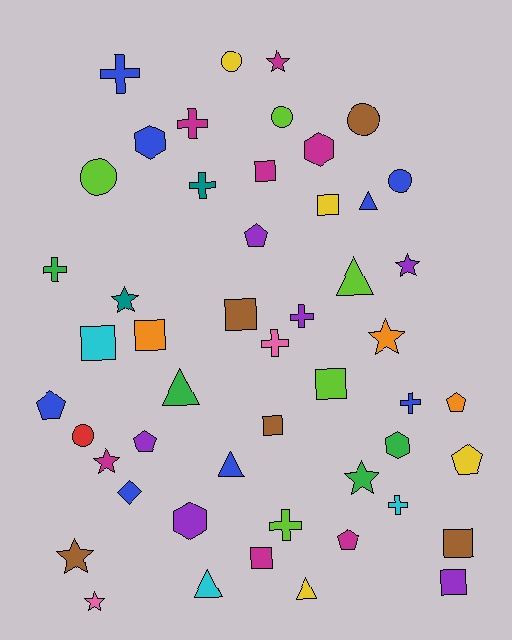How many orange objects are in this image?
There are 3 orange objects.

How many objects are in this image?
There are 50 objects.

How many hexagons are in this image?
There are 4 hexagons.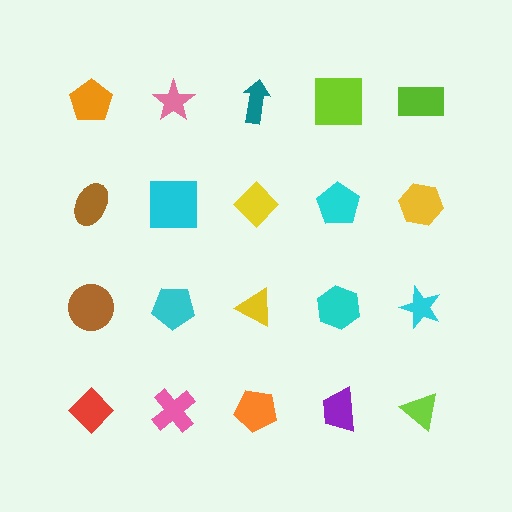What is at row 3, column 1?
A brown circle.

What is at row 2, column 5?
A yellow hexagon.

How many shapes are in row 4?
5 shapes.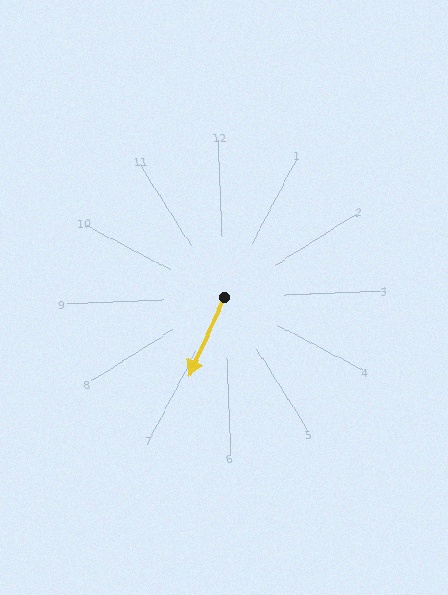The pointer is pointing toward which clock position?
Roughly 7 o'clock.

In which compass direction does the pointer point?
Southwest.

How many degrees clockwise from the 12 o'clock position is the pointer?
Approximately 207 degrees.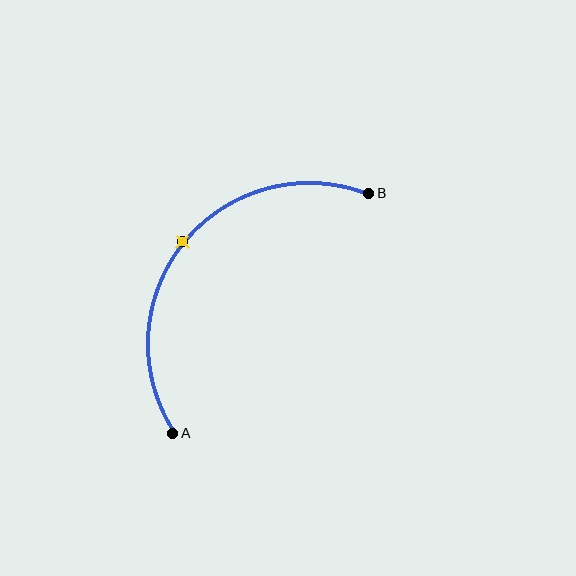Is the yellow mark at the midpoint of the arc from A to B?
Yes. The yellow mark lies on the arc at equal arc-length from both A and B — it is the arc midpoint.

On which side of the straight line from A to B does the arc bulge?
The arc bulges above and to the left of the straight line connecting A and B.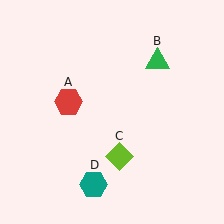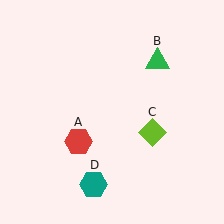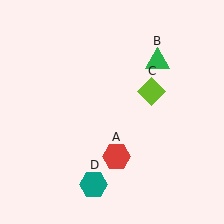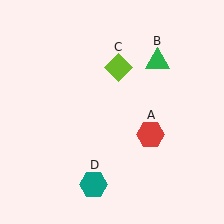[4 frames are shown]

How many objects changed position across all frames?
2 objects changed position: red hexagon (object A), lime diamond (object C).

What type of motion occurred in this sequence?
The red hexagon (object A), lime diamond (object C) rotated counterclockwise around the center of the scene.